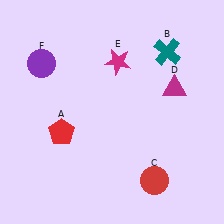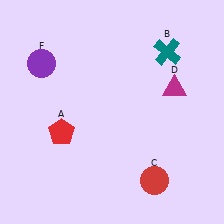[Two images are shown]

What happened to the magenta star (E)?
The magenta star (E) was removed in Image 2. It was in the top-right area of Image 1.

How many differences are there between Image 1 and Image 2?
There is 1 difference between the two images.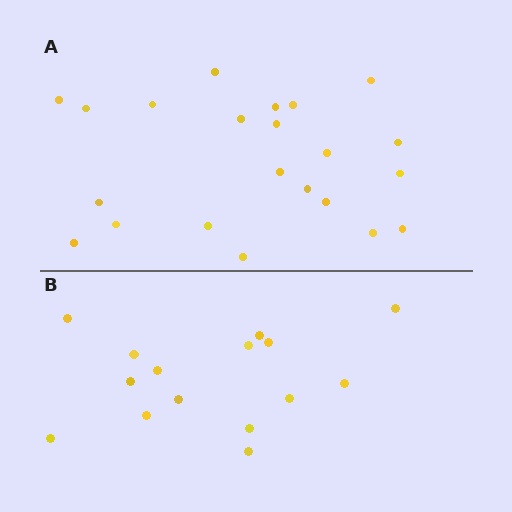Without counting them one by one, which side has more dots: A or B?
Region A (the top region) has more dots.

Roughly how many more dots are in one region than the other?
Region A has roughly 8 or so more dots than region B.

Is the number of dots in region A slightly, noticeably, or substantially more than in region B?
Region A has substantially more. The ratio is roughly 1.5 to 1.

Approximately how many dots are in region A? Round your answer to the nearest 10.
About 20 dots. (The exact count is 22, which rounds to 20.)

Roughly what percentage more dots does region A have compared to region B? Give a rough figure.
About 45% more.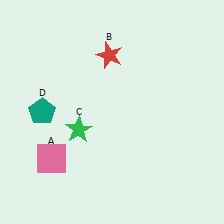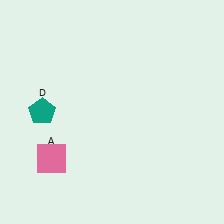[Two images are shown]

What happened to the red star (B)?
The red star (B) was removed in Image 2. It was in the top-left area of Image 1.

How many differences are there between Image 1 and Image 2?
There are 2 differences between the two images.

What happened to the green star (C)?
The green star (C) was removed in Image 2. It was in the bottom-left area of Image 1.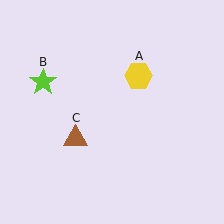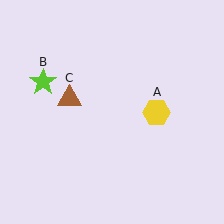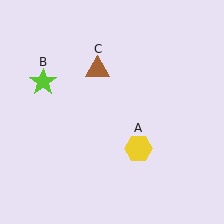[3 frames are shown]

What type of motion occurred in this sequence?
The yellow hexagon (object A), brown triangle (object C) rotated clockwise around the center of the scene.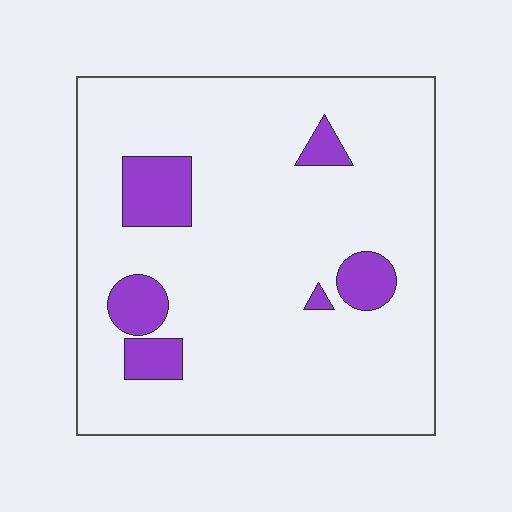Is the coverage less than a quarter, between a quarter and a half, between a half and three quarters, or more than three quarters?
Less than a quarter.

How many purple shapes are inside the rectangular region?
6.